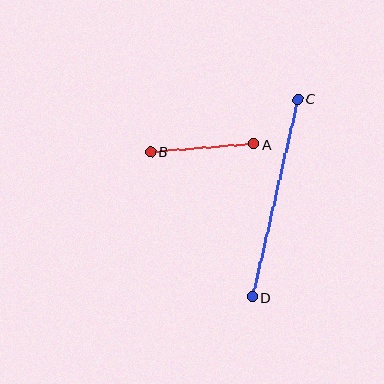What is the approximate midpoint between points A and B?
The midpoint is at approximately (202, 148) pixels.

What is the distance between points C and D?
The distance is approximately 203 pixels.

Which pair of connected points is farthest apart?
Points C and D are farthest apart.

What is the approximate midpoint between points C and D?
The midpoint is at approximately (275, 198) pixels.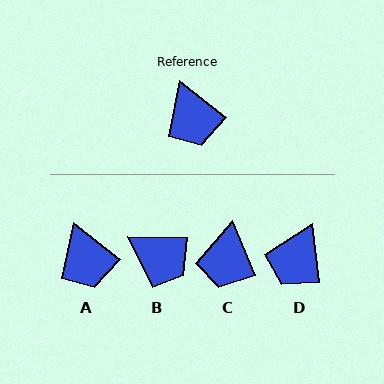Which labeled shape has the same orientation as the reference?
A.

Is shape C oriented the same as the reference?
No, it is off by about 30 degrees.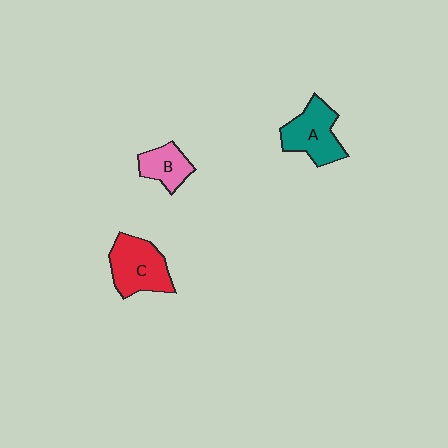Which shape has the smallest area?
Shape B (pink).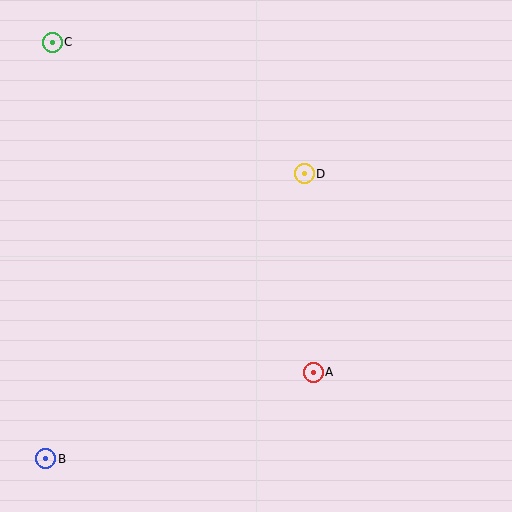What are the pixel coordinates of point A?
Point A is at (313, 372).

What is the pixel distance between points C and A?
The distance between C and A is 421 pixels.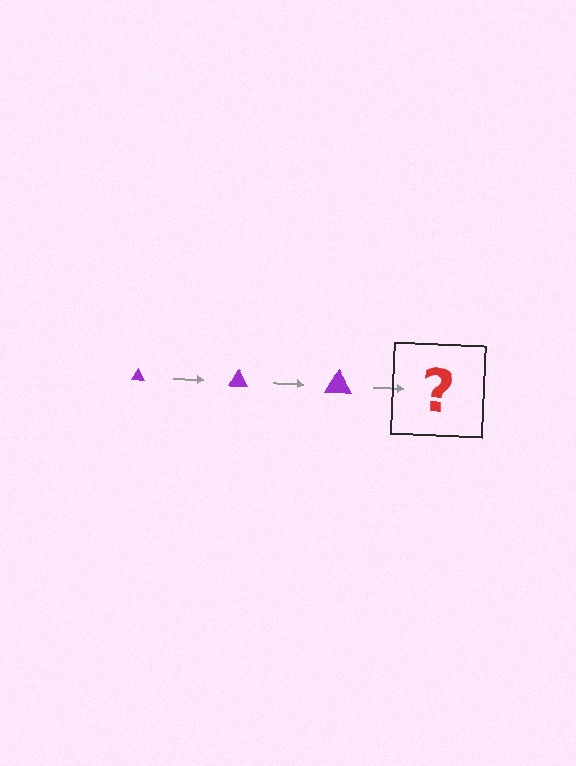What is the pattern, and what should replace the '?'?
The pattern is that the triangle gets progressively larger each step. The '?' should be a purple triangle, larger than the previous one.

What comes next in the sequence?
The next element should be a purple triangle, larger than the previous one.